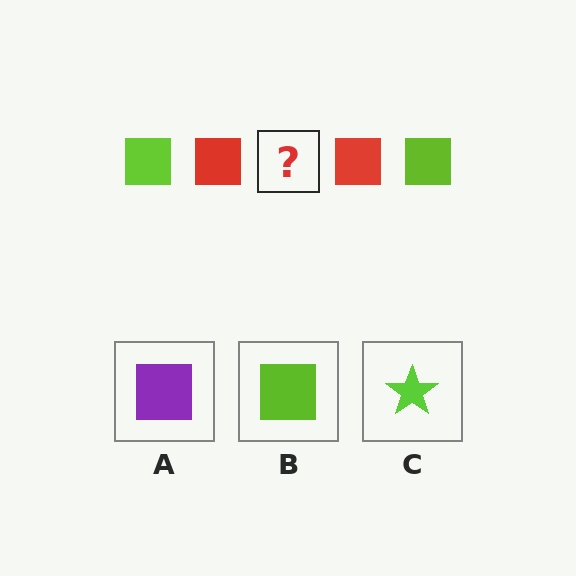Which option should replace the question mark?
Option B.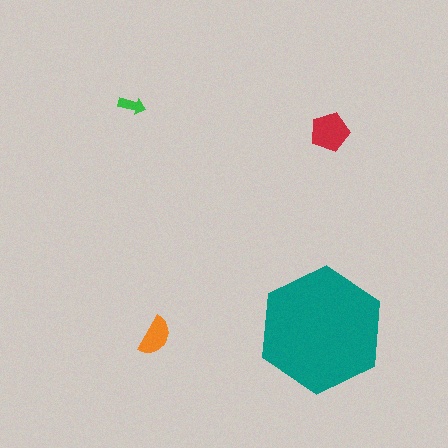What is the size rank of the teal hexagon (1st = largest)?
1st.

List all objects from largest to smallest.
The teal hexagon, the red pentagon, the orange semicircle, the green arrow.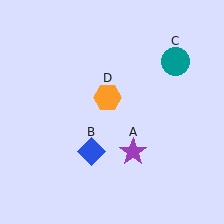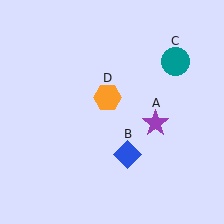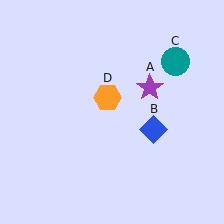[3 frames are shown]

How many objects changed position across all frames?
2 objects changed position: purple star (object A), blue diamond (object B).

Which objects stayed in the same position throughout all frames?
Teal circle (object C) and orange hexagon (object D) remained stationary.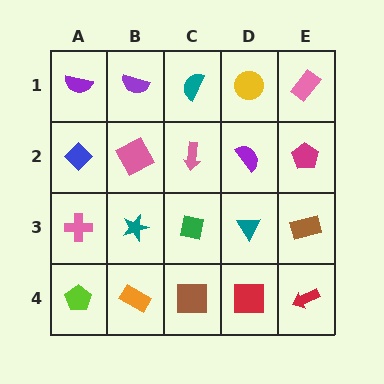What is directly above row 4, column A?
A pink cross.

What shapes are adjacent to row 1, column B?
A pink square (row 2, column B), a purple semicircle (row 1, column A), a teal semicircle (row 1, column C).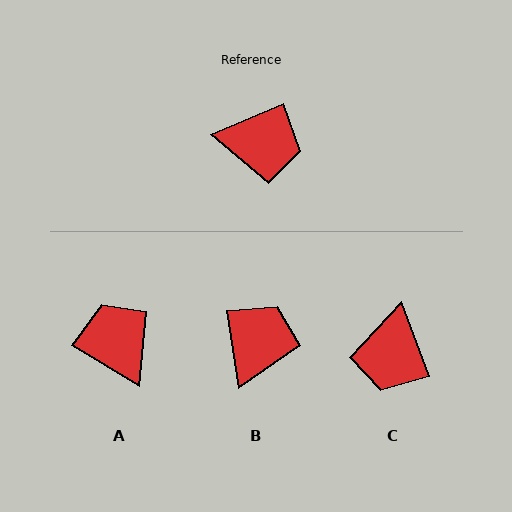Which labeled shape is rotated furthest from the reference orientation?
A, about 125 degrees away.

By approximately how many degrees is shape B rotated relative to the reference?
Approximately 75 degrees counter-clockwise.